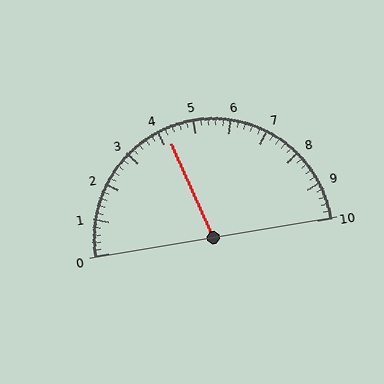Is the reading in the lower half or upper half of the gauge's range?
The reading is in the lower half of the range (0 to 10).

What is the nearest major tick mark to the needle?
The nearest major tick mark is 4.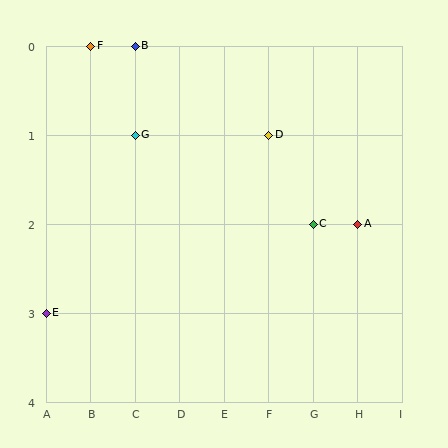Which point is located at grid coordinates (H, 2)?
Point A is at (H, 2).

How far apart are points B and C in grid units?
Points B and C are 4 columns and 2 rows apart (about 4.5 grid units diagonally).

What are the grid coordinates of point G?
Point G is at grid coordinates (C, 1).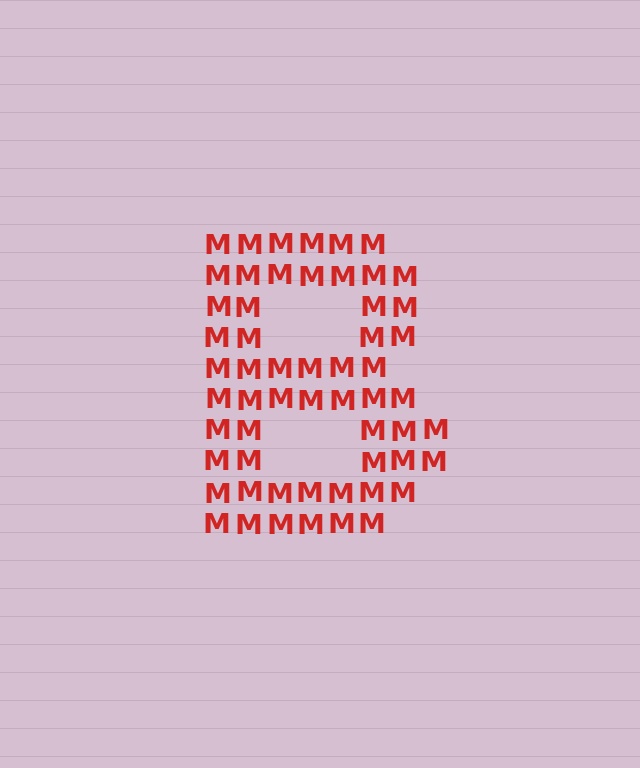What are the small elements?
The small elements are letter M's.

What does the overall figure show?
The overall figure shows the letter B.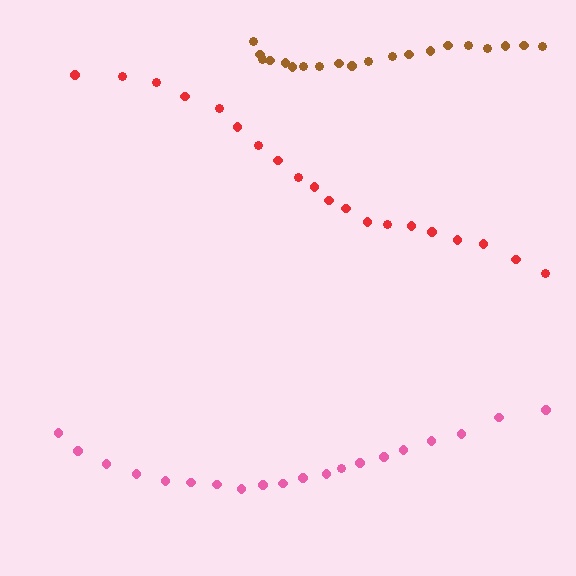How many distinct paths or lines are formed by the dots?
There are 3 distinct paths.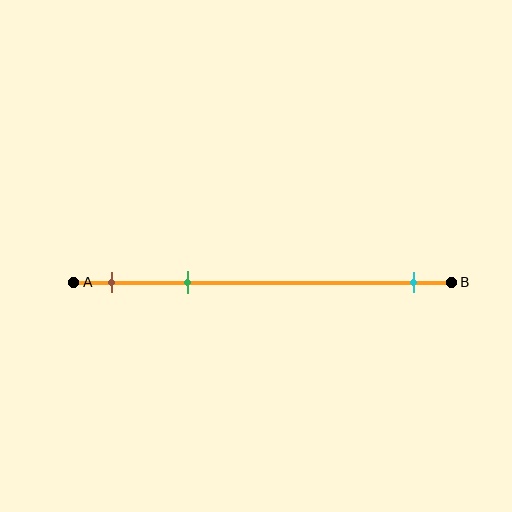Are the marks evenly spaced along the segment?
No, the marks are not evenly spaced.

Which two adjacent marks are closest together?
The brown and green marks are the closest adjacent pair.